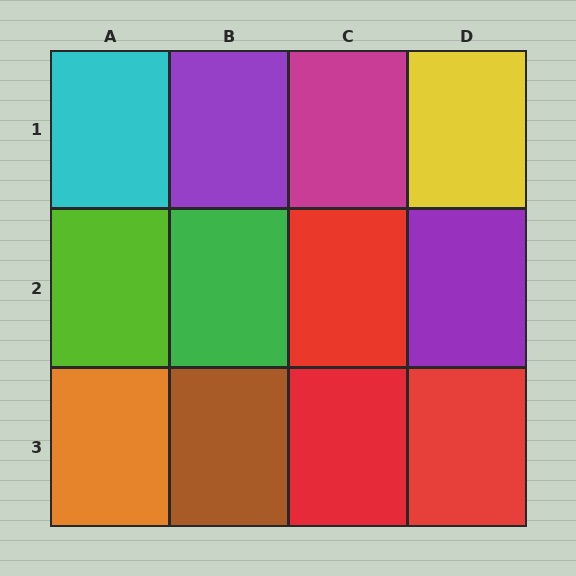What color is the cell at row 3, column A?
Orange.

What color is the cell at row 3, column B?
Brown.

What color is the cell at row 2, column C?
Red.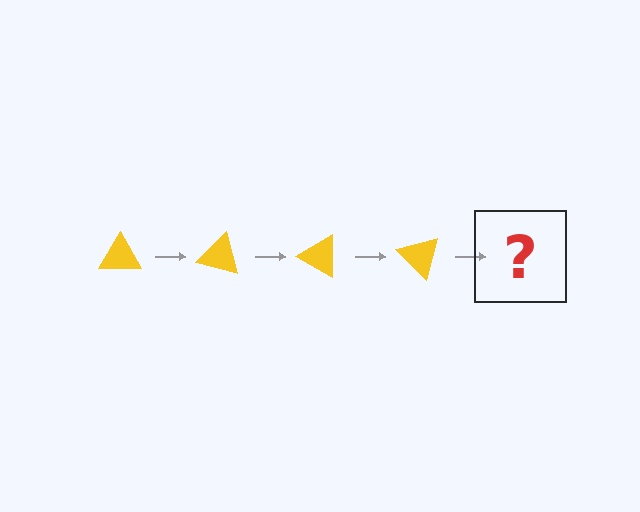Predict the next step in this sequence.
The next step is a yellow triangle rotated 60 degrees.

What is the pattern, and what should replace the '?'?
The pattern is that the triangle rotates 15 degrees each step. The '?' should be a yellow triangle rotated 60 degrees.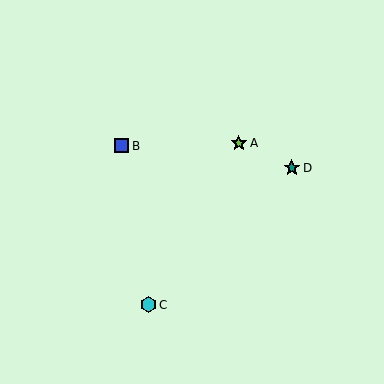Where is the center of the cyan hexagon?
The center of the cyan hexagon is at (148, 305).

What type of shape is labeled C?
Shape C is a cyan hexagon.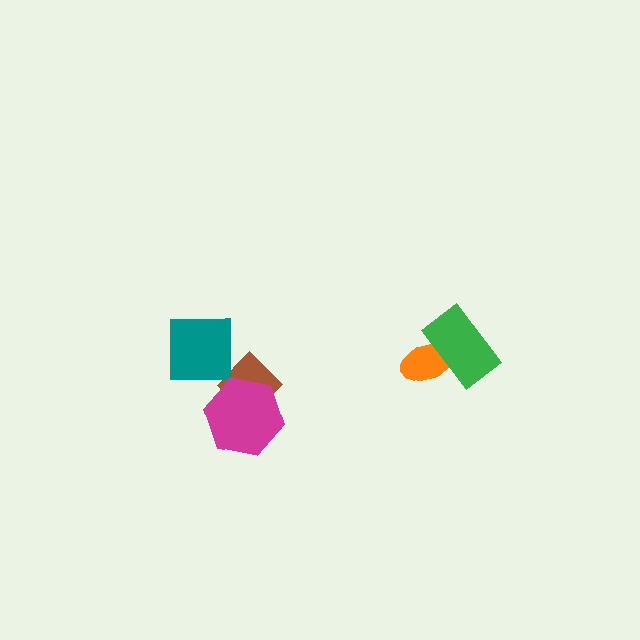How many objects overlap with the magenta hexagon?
1 object overlaps with the magenta hexagon.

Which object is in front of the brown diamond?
The magenta hexagon is in front of the brown diamond.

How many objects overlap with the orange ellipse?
1 object overlaps with the orange ellipse.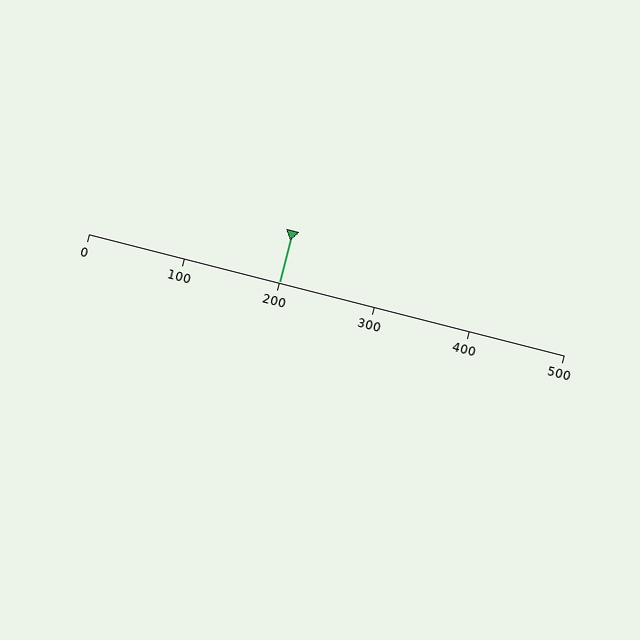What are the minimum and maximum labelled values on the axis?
The axis runs from 0 to 500.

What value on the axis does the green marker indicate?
The marker indicates approximately 200.